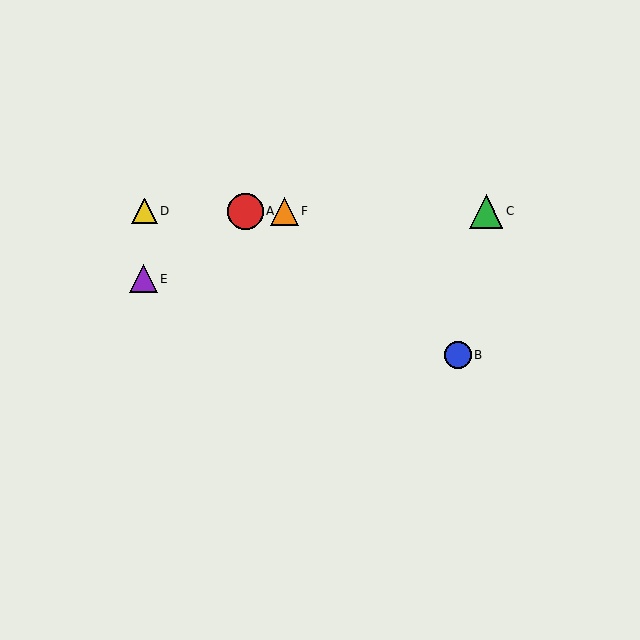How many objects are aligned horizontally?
4 objects (A, C, D, F) are aligned horizontally.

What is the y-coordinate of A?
Object A is at y≈211.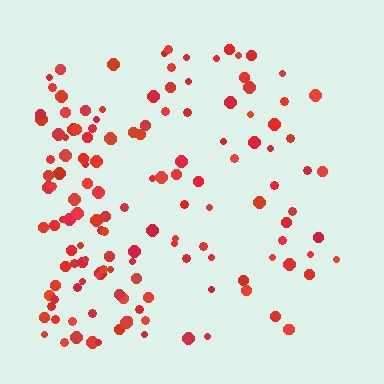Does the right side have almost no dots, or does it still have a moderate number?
Still a moderate number, just noticeably fewer than the left.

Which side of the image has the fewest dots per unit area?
The right.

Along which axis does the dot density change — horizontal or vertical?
Horizontal.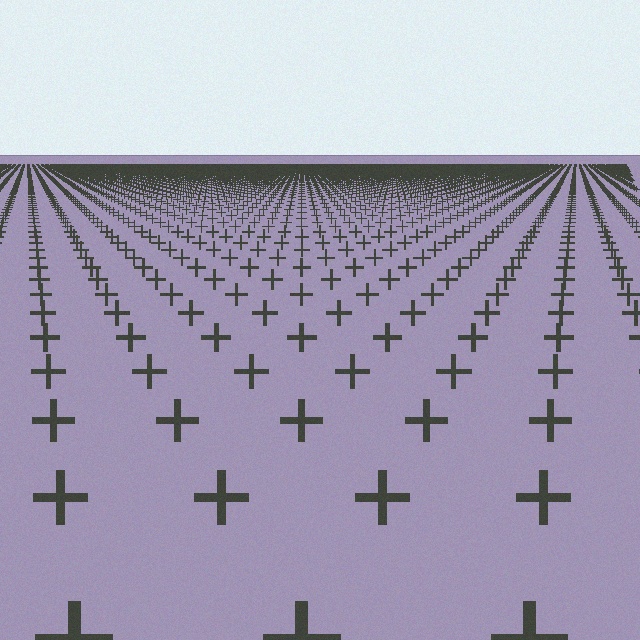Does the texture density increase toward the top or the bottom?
Density increases toward the top.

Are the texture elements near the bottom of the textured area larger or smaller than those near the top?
Larger. Near the bottom, elements are closer to the viewer and appear at a bigger on-screen size.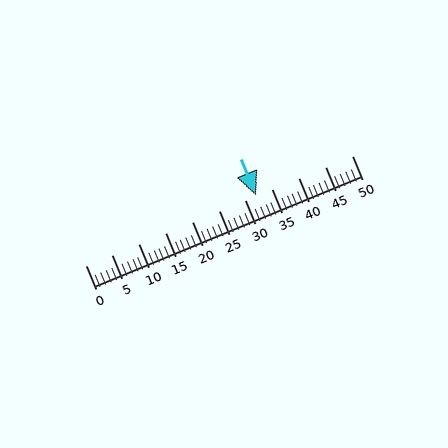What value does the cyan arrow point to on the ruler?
The cyan arrow points to approximately 32.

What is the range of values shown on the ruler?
The ruler shows values from 0 to 50.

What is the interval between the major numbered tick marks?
The major tick marks are spaced 5 units apart.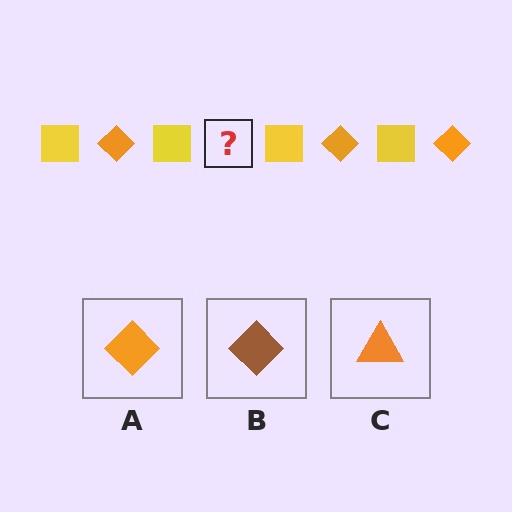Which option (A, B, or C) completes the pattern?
A.